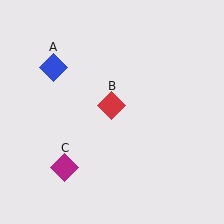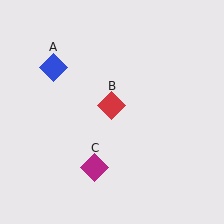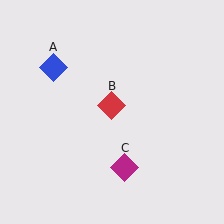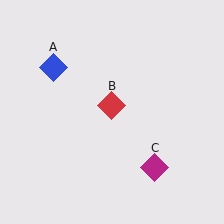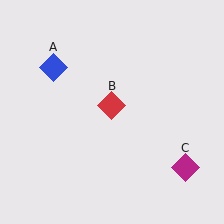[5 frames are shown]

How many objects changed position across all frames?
1 object changed position: magenta diamond (object C).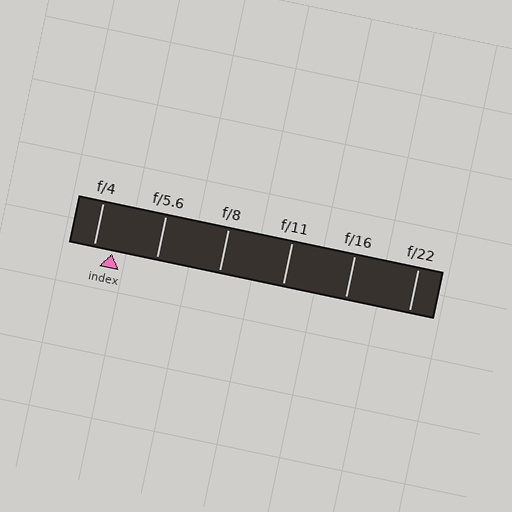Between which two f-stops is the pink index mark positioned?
The index mark is between f/4 and f/5.6.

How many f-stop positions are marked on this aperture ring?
There are 6 f-stop positions marked.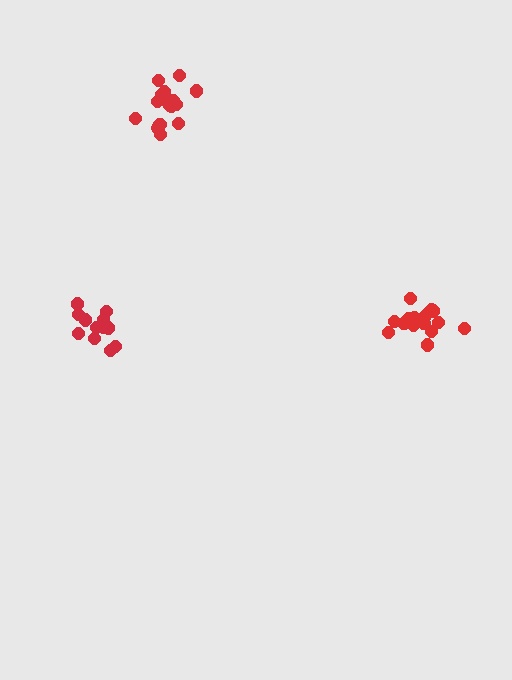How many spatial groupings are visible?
There are 3 spatial groupings.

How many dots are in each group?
Group 1: 12 dots, Group 2: 17 dots, Group 3: 18 dots (47 total).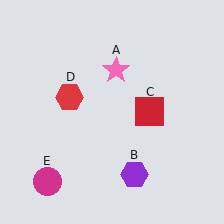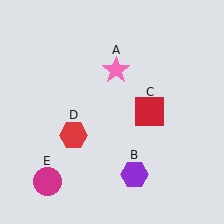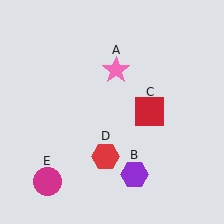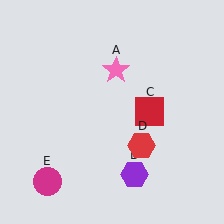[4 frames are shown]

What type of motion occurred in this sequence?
The red hexagon (object D) rotated counterclockwise around the center of the scene.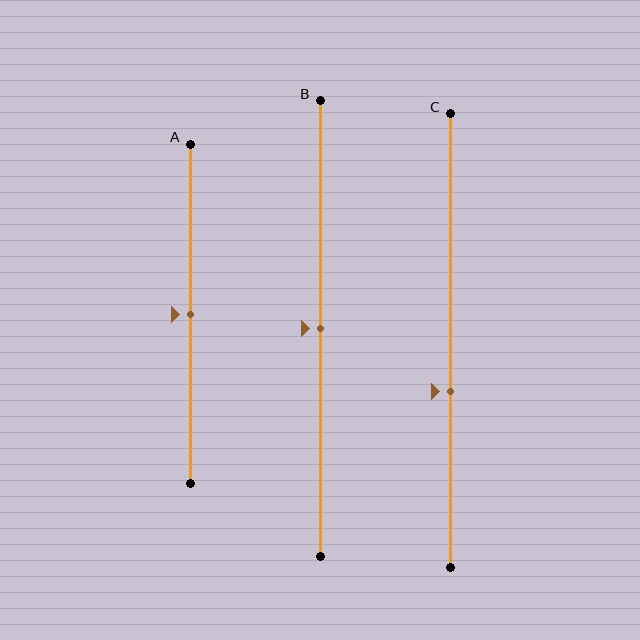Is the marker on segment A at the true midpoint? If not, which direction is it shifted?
Yes, the marker on segment A is at the true midpoint.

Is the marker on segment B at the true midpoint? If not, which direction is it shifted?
Yes, the marker on segment B is at the true midpoint.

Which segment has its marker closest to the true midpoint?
Segment A has its marker closest to the true midpoint.